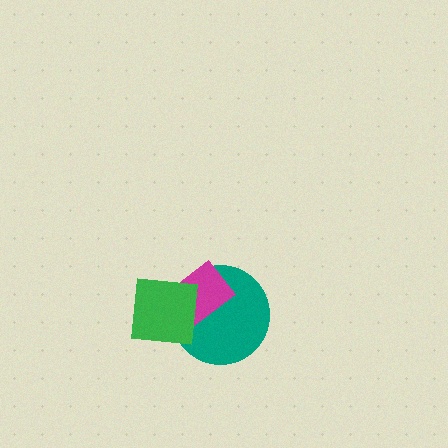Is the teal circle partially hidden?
Yes, it is partially covered by another shape.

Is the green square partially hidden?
No, no other shape covers it.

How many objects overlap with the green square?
2 objects overlap with the green square.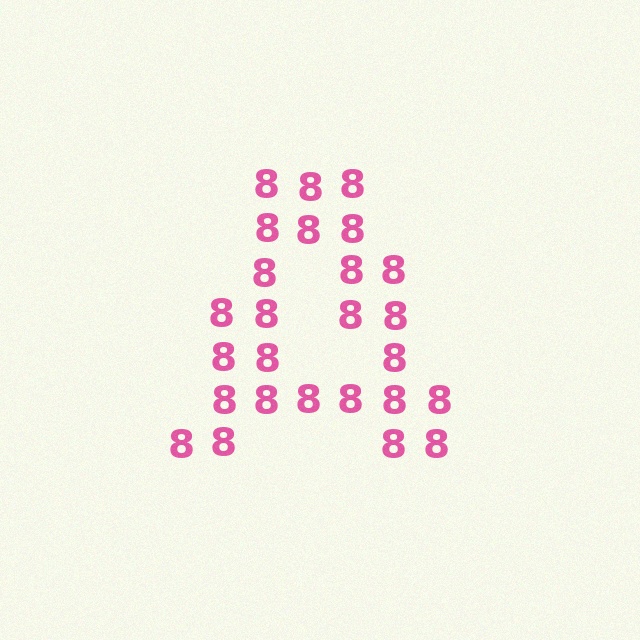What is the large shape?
The large shape is the letter A.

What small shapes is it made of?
It is made of small digit 8's.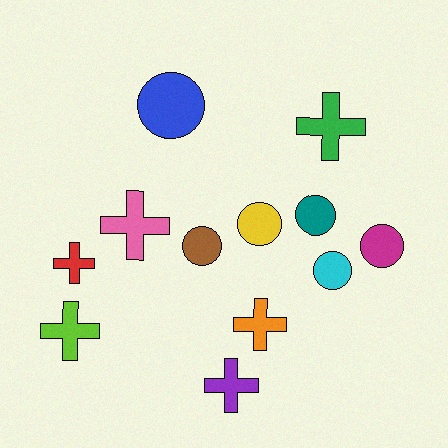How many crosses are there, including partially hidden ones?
There are 6 crosses.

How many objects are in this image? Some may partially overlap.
There are 12 objects.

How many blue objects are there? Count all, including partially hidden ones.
There is 1 blue object.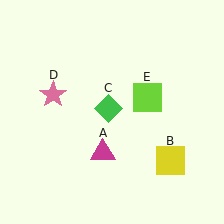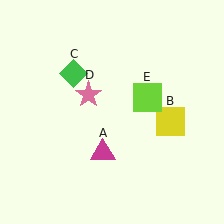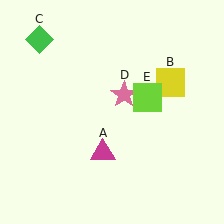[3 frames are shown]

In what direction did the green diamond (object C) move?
The green diamond (object C) moved up and to the left.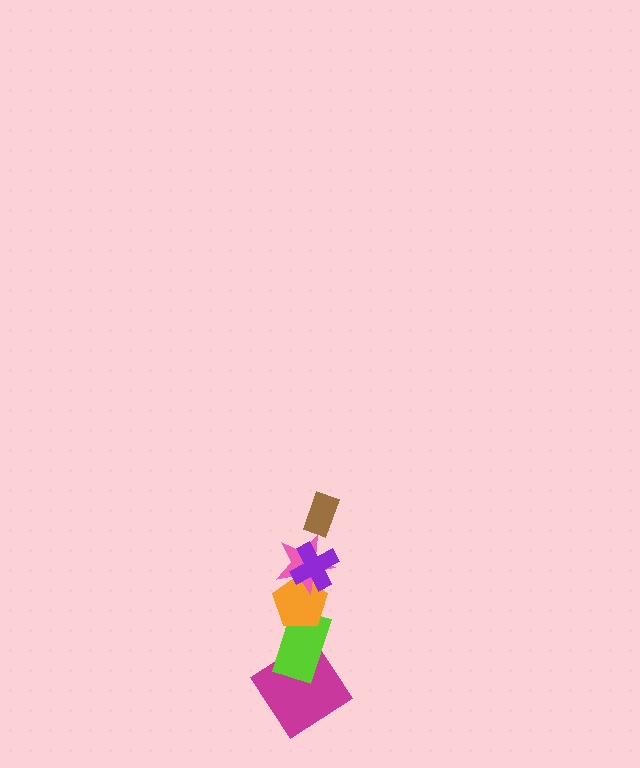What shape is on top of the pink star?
The purple cross is on top of the pink star.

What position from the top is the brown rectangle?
The brown rectangle is 1st from the top.